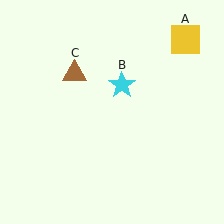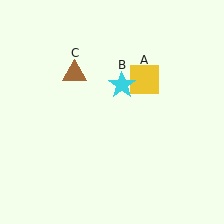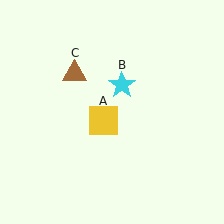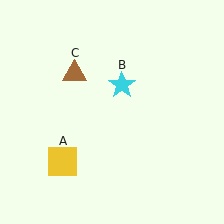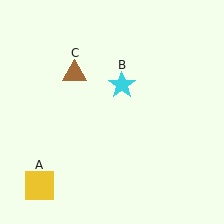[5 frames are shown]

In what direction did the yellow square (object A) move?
The yellow square (object A) moved down and to the left.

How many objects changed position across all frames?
1 object changed position: yellow square (object A).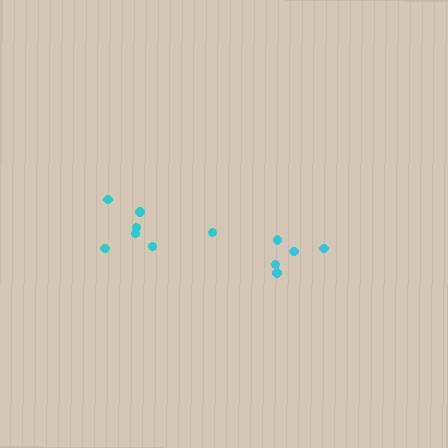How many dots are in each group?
Group 1: 7 dots, Group 2: 5 dots (12 total).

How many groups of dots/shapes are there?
There are 2 groups.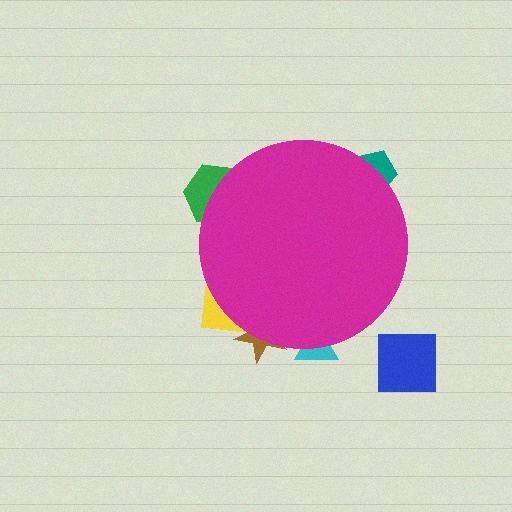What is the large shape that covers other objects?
A magenta circle.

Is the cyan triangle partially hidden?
Yes, the cyan triangle is partially hidden behind the magenta circle.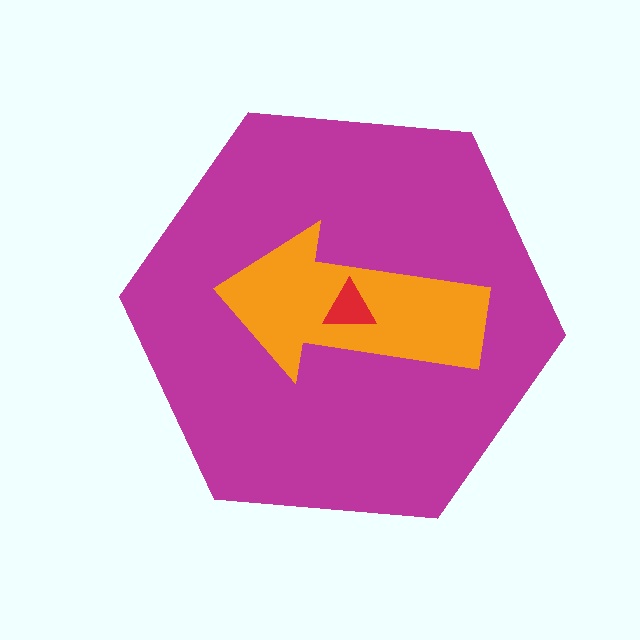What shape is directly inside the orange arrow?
The red triangle.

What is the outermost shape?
The magenta hexagon.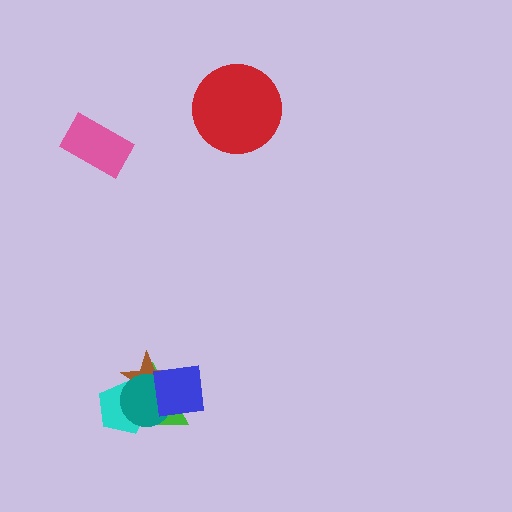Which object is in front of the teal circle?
The blue square is in front of the teal circle.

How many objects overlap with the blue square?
3 objects overlap with the blue square.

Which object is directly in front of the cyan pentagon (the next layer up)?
The brown star is directly in front of the cyan pentagon.